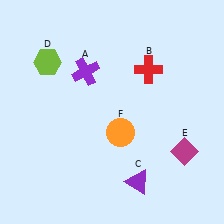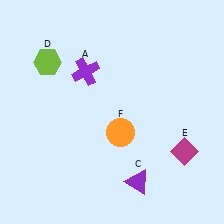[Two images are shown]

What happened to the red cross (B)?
The red cross (B) was removed in Image 2. It was in the top-right area of Image 1.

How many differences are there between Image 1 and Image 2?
There is 1 difference between the two images.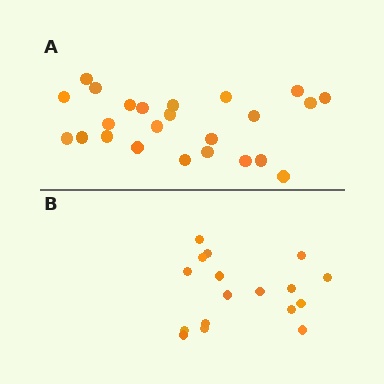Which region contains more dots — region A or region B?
Region A (the top region) has more dots.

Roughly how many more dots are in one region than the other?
Region A has roughly 8 or so more dots than region B.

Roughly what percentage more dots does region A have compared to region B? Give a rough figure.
About 40% more.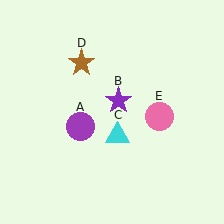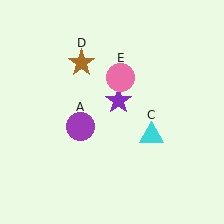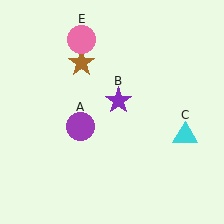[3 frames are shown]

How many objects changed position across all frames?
2 objects changed position: cyan triangle (object C), pink circle (object E).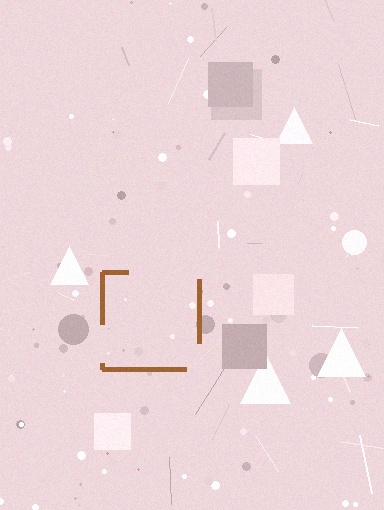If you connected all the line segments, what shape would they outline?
They would outline a square.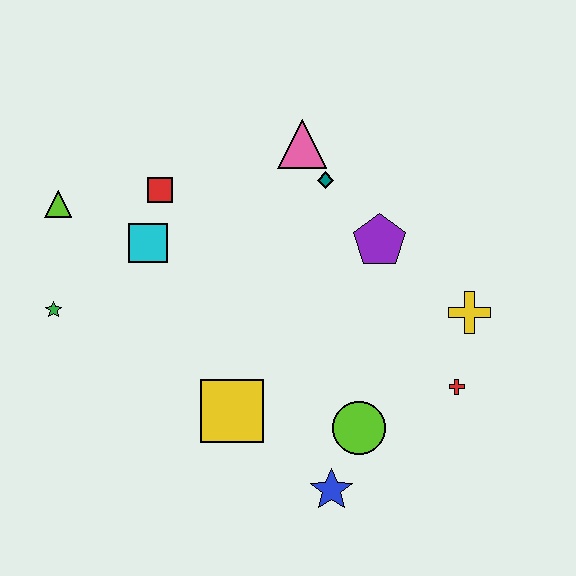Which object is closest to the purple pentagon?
The teal diamond is closest to the purple pentagon.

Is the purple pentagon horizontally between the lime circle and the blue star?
No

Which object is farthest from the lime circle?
The lime triangle is farthest from the lime circle.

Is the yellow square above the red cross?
No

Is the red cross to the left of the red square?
No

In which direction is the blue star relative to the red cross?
The blue star is to the left of the red cross.